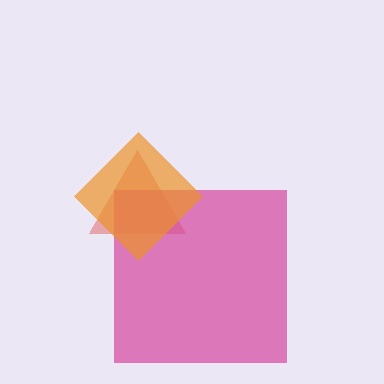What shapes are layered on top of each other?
The layered shapes are: a red triangle, a magenta square, an orange diamond.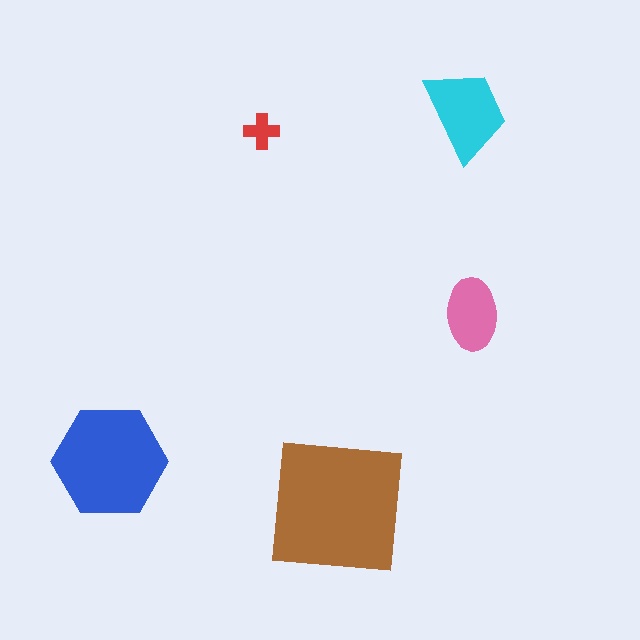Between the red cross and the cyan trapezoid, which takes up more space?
The cyan trapezoid.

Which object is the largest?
The brown square.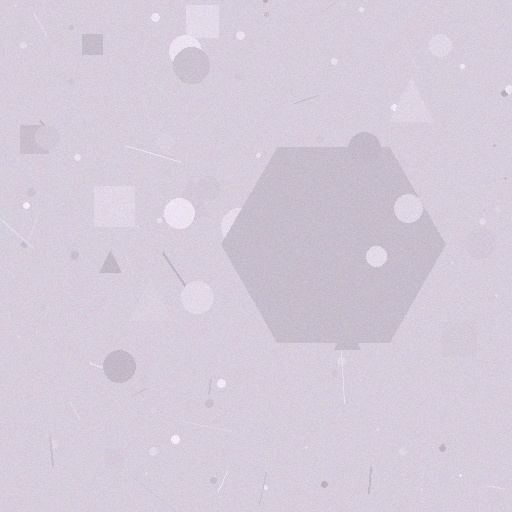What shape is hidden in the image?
A hexagon is hidden in the image.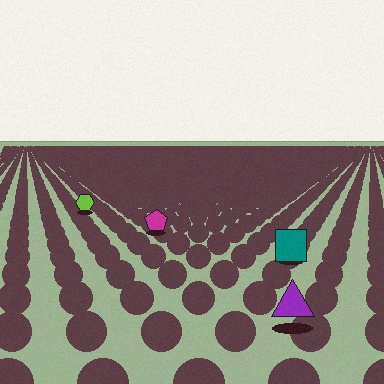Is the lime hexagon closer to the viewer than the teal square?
No. The teal square is closer — you can tell from the texture gradient: the ground texture is coarser near it.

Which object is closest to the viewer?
The purple triangle is closest. The texture marks near it are larger and more spread out.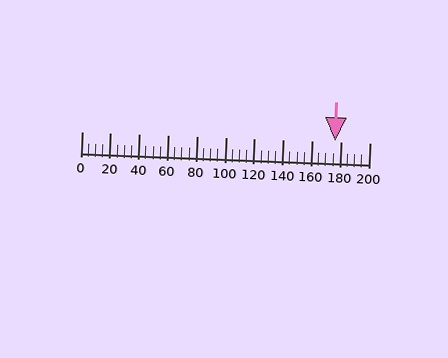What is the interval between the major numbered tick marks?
The major tick marks are spaced 20 units apart.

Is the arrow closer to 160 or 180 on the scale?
The arrow is closer to 180.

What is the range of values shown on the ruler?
The ruler shows values from 0 to 200.